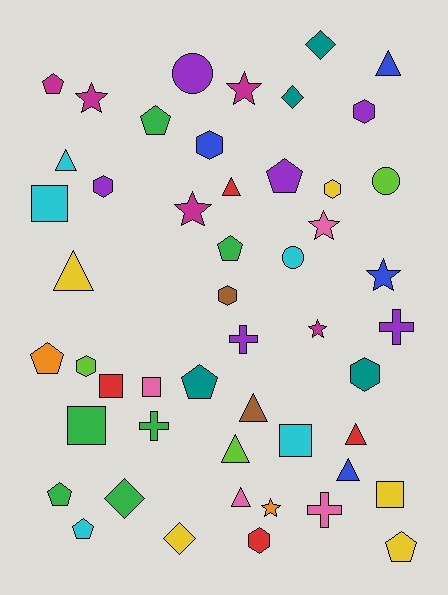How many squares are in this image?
There are 6 squares.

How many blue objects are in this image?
There are 4 blue objects.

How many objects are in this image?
There are 50 objects.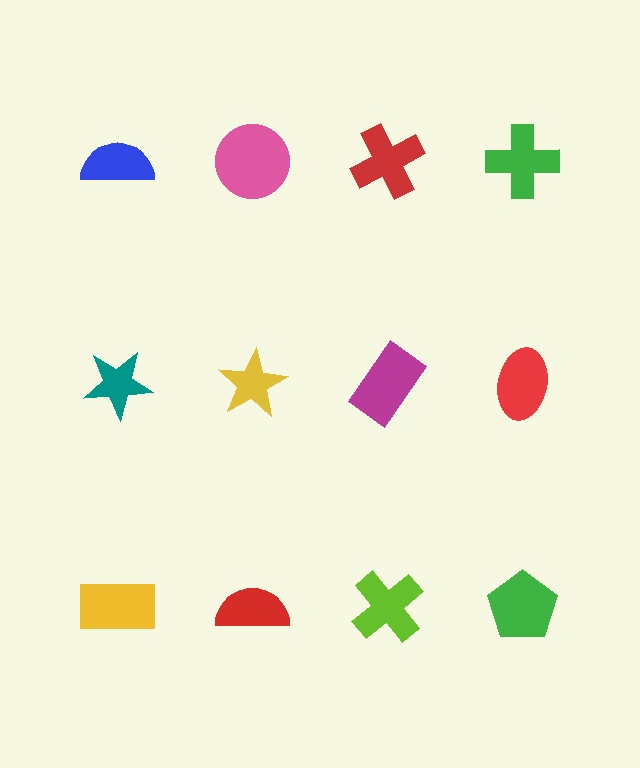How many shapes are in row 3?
4 shapes.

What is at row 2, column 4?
A red ellipse.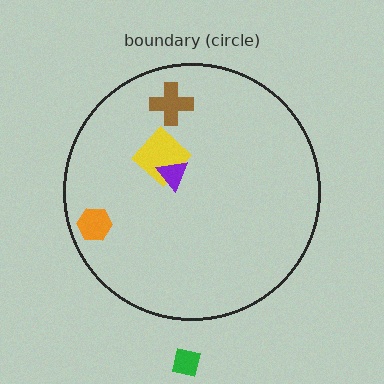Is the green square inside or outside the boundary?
Outside.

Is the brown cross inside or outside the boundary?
Inside.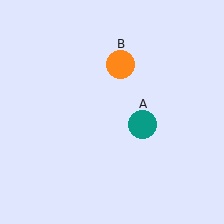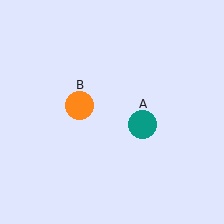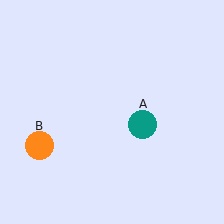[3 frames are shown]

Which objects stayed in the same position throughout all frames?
Teal circle (object A) remained stationary.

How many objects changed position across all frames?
1 object changed position: orange circle (object B).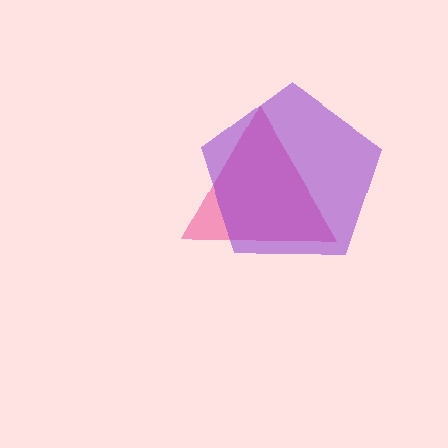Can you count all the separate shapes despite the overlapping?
Yes, there are 2 separate shapes.